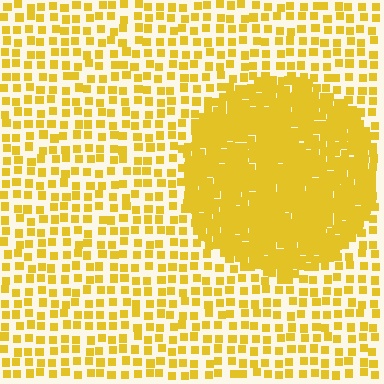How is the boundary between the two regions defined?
The boundary is defined by a change in element density (approximately 2.8x ratio). All elements are the same color, size, and shape.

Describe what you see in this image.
The image contains small yellow elements arranged at two different densities. A circle-shaped region is visible where the elements are more densely packed than the surrounding area.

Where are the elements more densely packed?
The elements are more densely packed inside the circle boundary.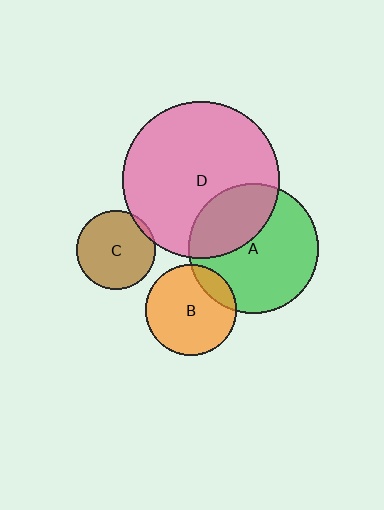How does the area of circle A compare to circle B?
Approximately 2.1 times.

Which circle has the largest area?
Circle D (pink).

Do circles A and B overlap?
Yes.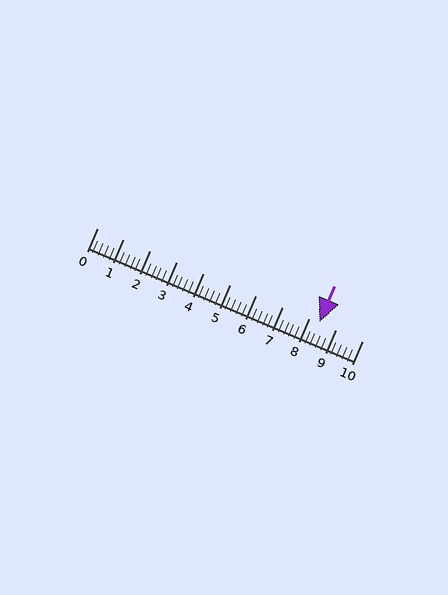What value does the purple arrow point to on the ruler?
The purple arrow points to approximately 8.4.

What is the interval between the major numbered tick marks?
The major tick marks are spaced 1 units apart.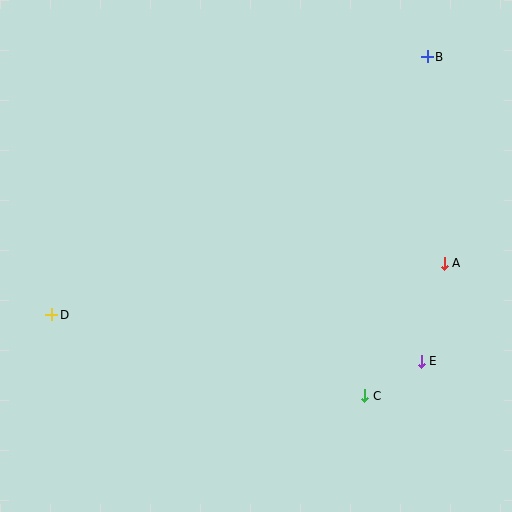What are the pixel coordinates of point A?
Point A is at (444, 263).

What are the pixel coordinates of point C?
Point C is at (365, 396).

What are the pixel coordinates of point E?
Point E is at (421, 361).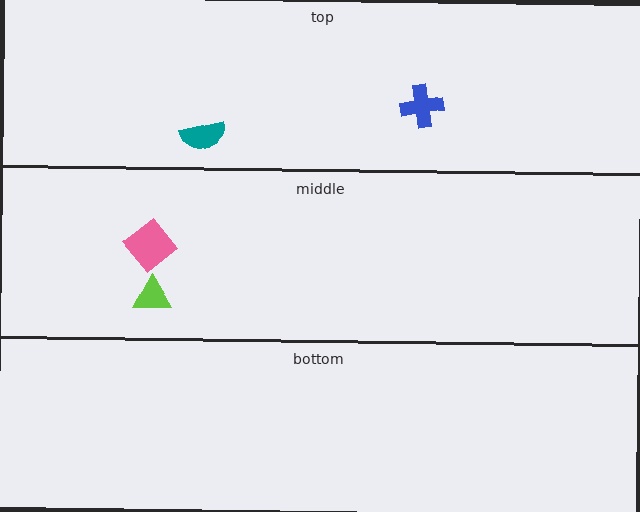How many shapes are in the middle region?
2.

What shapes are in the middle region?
The lime triangle, the pink diamond.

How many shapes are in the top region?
2.